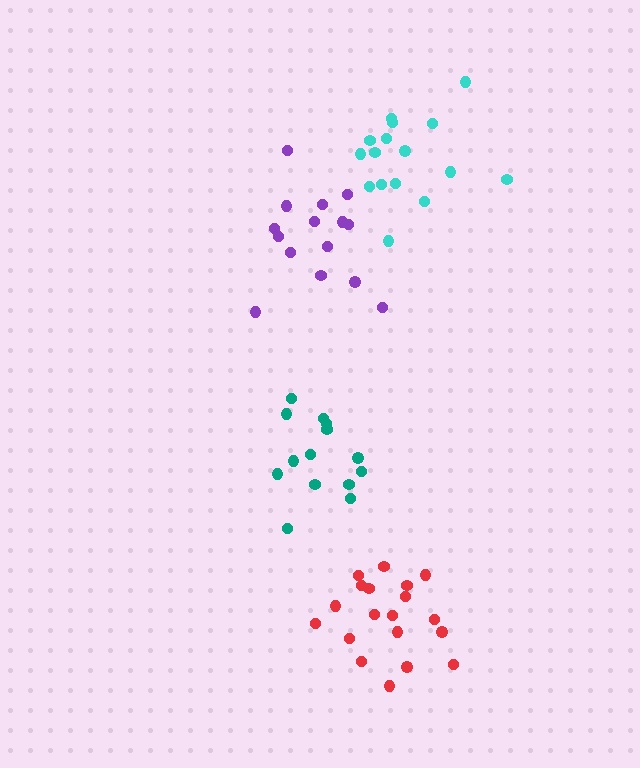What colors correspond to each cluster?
The clusters are colored: purple, teal, red, cyan.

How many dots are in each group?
Group 1: 15 dots, Group 2: 14 dots, Group 3: 19 dots, Group 4: 16 dots (64 total).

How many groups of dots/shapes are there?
There are 4 groups.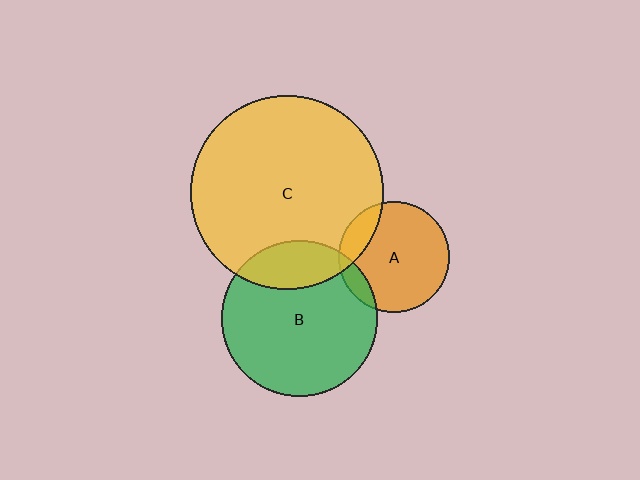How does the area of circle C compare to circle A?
Approximately 3.1 times.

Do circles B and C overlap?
Yes.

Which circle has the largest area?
Circle C (yellow).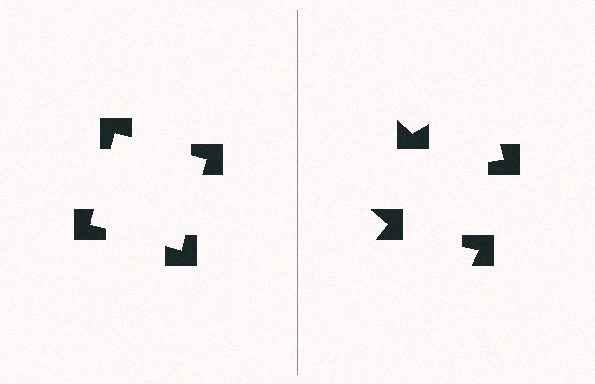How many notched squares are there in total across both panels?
8 — 4 on each side.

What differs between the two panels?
The notched squares are positioned identically on both sides; only the wedge orientations differ. On the left they align to a square; on the right they are misaligned.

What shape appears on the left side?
An illusory square.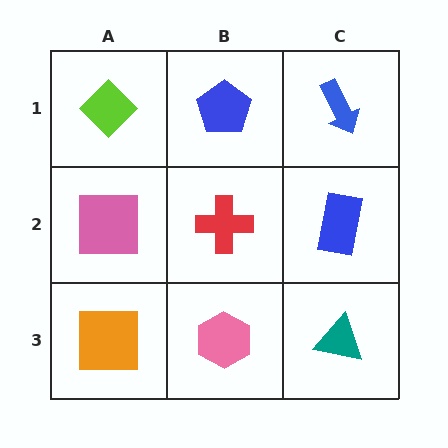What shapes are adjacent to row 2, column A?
A lime diamond (row 1, column A), an orange square (row 3, column A), a red cross (row 2, column B).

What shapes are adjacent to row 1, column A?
A pink square (row 2, column A), a blue pentagon (row 1, column B).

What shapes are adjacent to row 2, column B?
A blue pentagon (row 1, column B), a pink hexagon (row 3, column B), a pink square (row 2, column A), a blue rectangle (row 2, column C).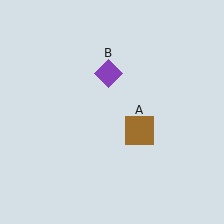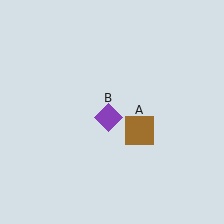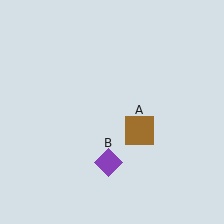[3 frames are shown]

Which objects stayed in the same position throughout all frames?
Brown square (object A) remained stationary.